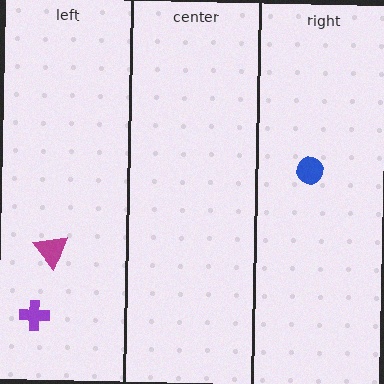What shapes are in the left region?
The magenta triangle, the purple cross.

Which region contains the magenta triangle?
The left region.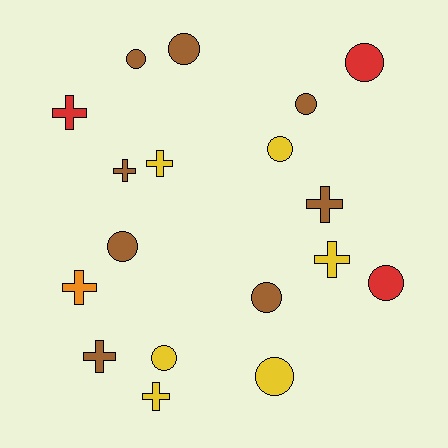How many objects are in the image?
There are 18 objects.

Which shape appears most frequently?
Circle, with 10 objects.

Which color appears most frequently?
Brown, with 8 objects.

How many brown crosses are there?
There are 3 brown crosses.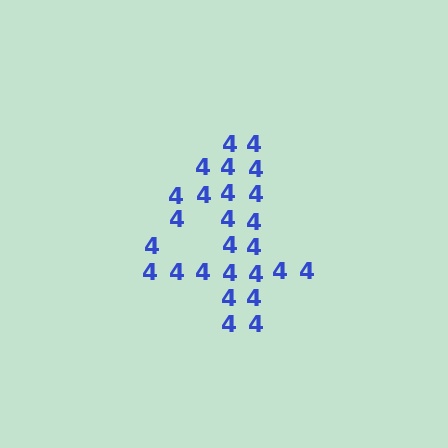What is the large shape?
The large shape is the digit 4.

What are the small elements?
The small elements are digit 4's.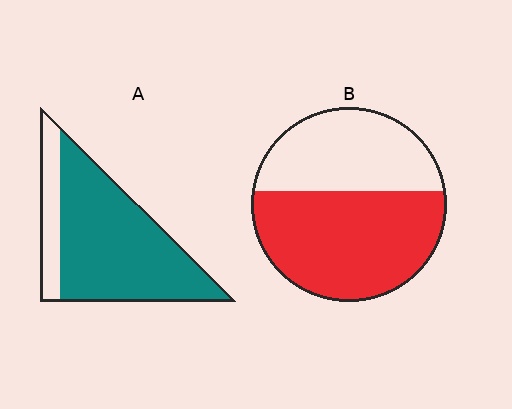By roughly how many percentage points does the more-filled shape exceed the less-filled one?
By roughly 20 percentage points (A over B).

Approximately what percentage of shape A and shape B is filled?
A is approximately 80% and B is approximately 60%.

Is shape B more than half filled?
Yes.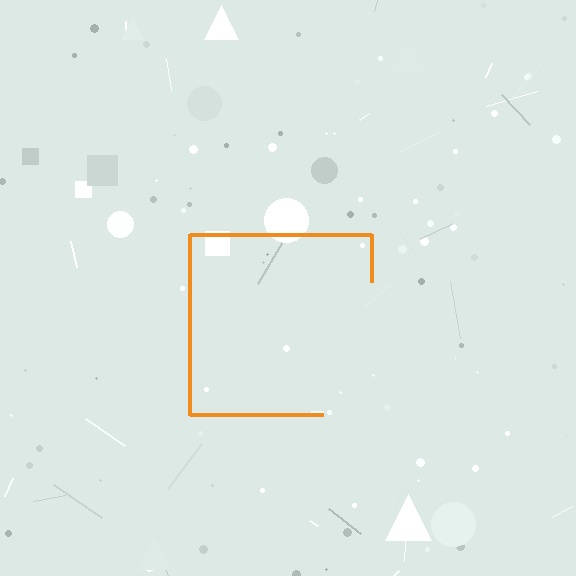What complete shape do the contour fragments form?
The contour fragments form a square.